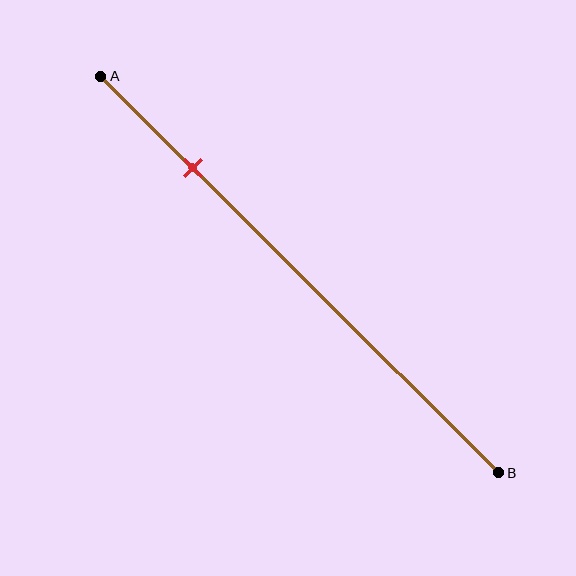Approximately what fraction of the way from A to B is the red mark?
The red mark is approximately 25% of the way from A to B.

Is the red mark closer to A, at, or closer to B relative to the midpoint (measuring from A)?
The red mark is closer to point A than the midpoint of segment AB.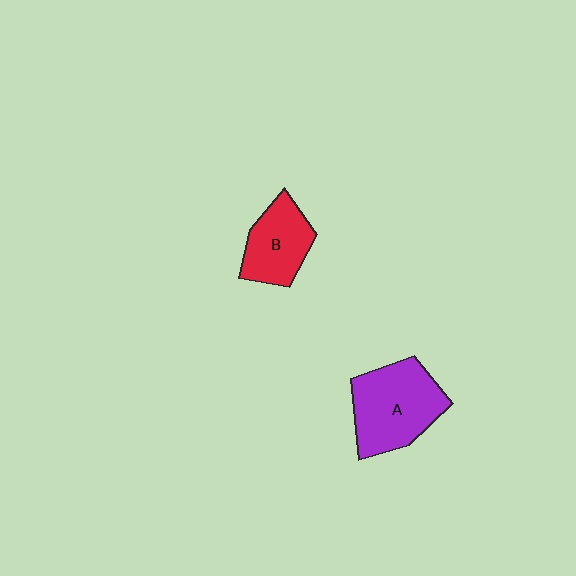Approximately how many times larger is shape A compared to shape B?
Approximately 1.5 times.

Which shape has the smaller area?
Shape B (red).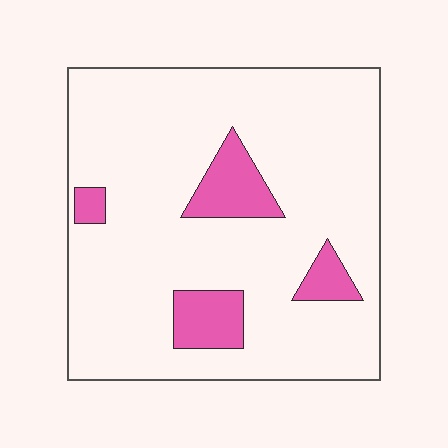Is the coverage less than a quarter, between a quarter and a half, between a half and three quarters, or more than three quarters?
Less than a quarter.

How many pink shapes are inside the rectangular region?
4.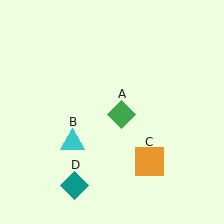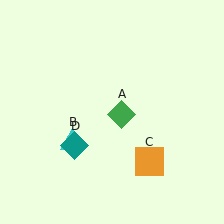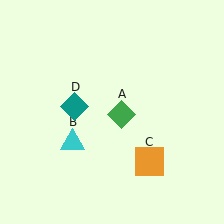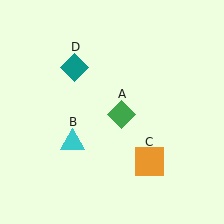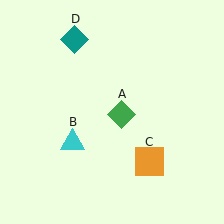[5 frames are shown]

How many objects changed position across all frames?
1 object changed position: teal diamond (object D).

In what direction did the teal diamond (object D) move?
The teal diamond (object D) moved up.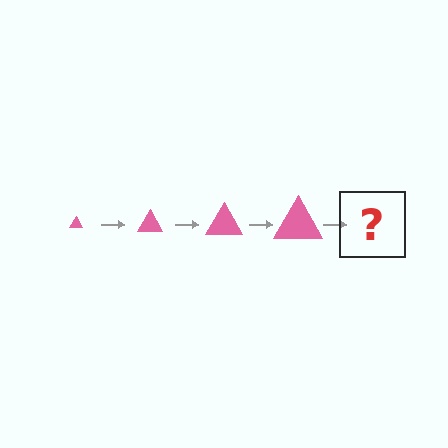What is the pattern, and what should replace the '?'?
The pattern is that the triangle gets progressively larger each step. The '?' should be a pink triangle, larger than the previous one.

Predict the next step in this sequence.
The next step is a pink triangle, larger than the previous one.